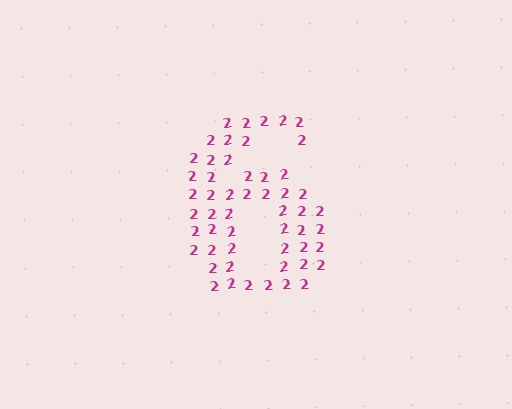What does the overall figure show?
The overall figure shows the digit 6.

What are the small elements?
The small elements are digit 2's.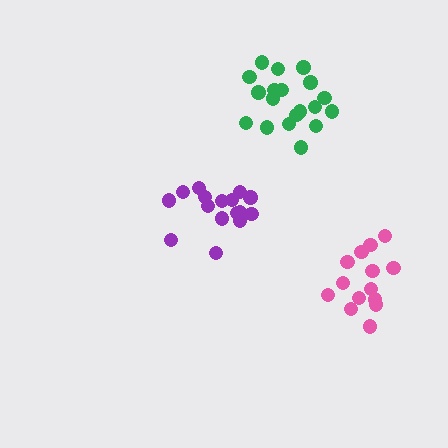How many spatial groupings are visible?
There are 3 spatial groupings.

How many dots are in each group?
Group 1: 14 dots, Group 2: 16 dots, Group 3: 19 dots (49 total).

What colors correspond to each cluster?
The clusters are colored: pink, purple, green.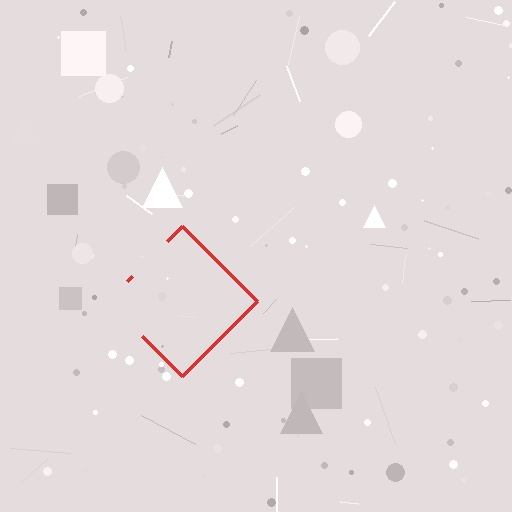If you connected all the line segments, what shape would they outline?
They would outline a diamond.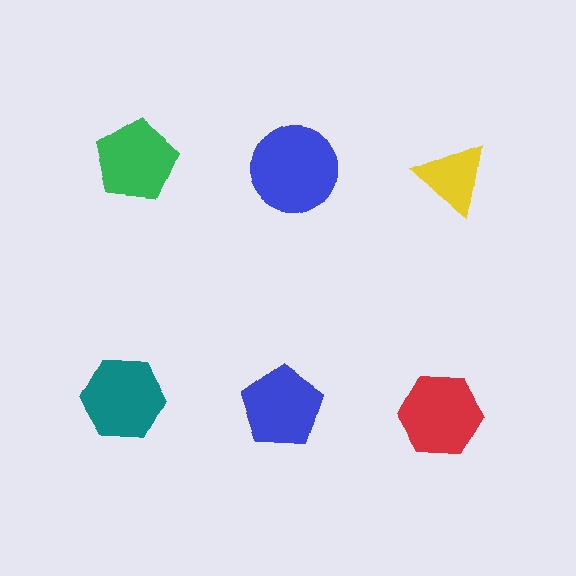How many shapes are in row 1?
3 shapes.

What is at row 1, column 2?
A blue circle.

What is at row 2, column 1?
A teal hexagon.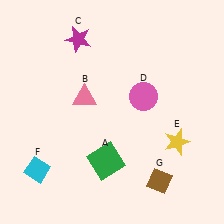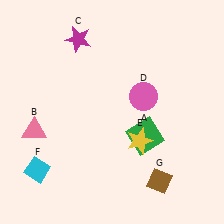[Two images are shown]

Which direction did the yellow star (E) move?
The yellow star (E) moved left.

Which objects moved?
The objects that moved are: the green square (A), the pink triangle (B), the yellow star (E).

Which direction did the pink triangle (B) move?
The pink triangle (B) moved left.